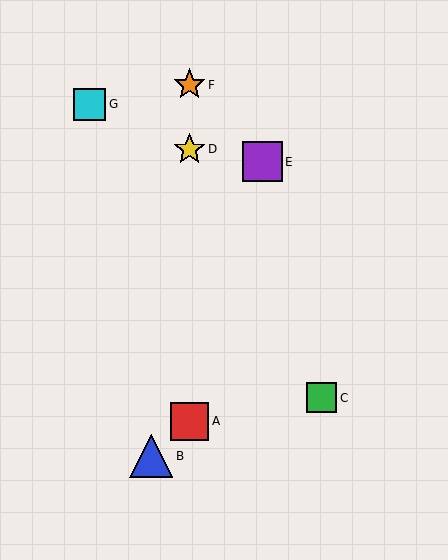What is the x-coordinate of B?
Object B is at x≈151.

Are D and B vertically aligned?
No, D is at x≈190 and B is at x≈151.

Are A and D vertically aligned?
Yes, both are at x≈190.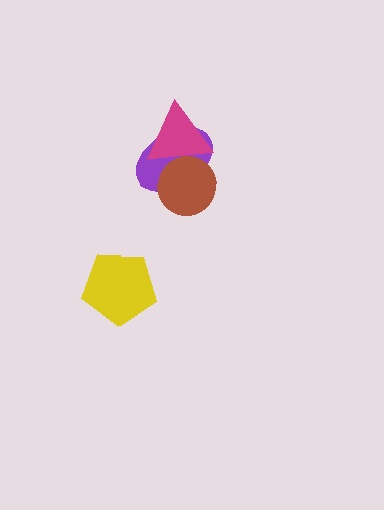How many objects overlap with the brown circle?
2 objects overlap with the brown circle.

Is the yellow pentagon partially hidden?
No, no other shape covers it.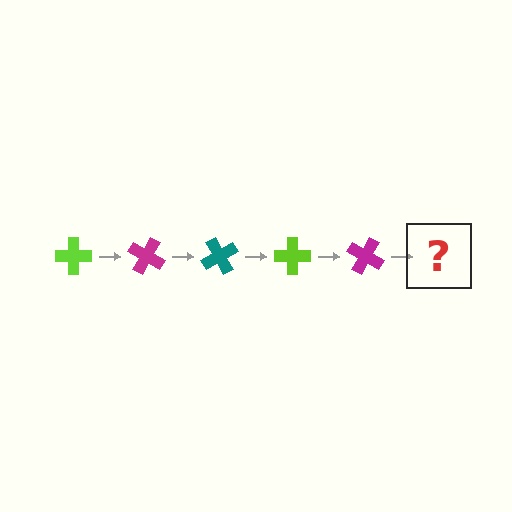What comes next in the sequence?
The next element should be a teal cross, rotated 150 degrees from the start.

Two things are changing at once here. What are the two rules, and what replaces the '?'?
The two rules are that it rotates 30 degrees each step and the color cycles through lime, magenta, and teal. The '?' should be a teal cross, rotated 150 degrees from the start.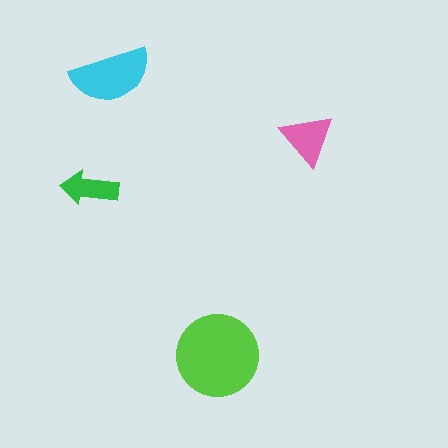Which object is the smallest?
The green arrow.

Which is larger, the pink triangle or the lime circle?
The lime circle.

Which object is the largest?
The lime circle.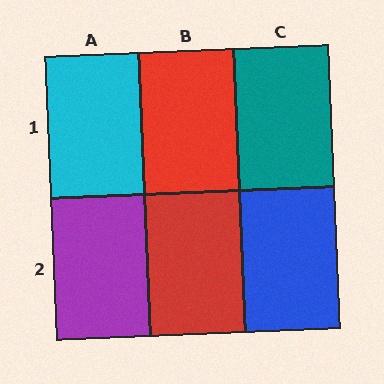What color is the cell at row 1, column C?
Teal.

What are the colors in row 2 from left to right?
Purple, red, blue.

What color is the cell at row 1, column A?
Cyan.